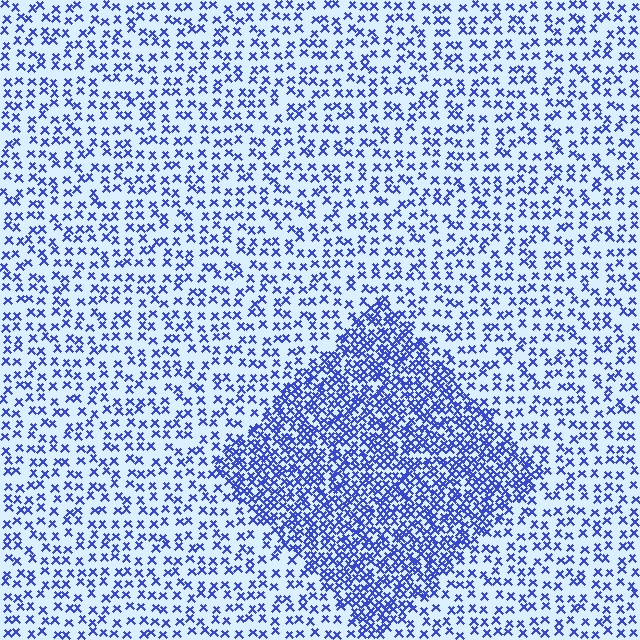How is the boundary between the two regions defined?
The boundary is defined by a change in element density (approximately 2.4x ratio). All elements are the same color, size, and shape.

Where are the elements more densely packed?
The elements are more densely packed inside the diamond boundary.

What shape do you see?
I see a diamond.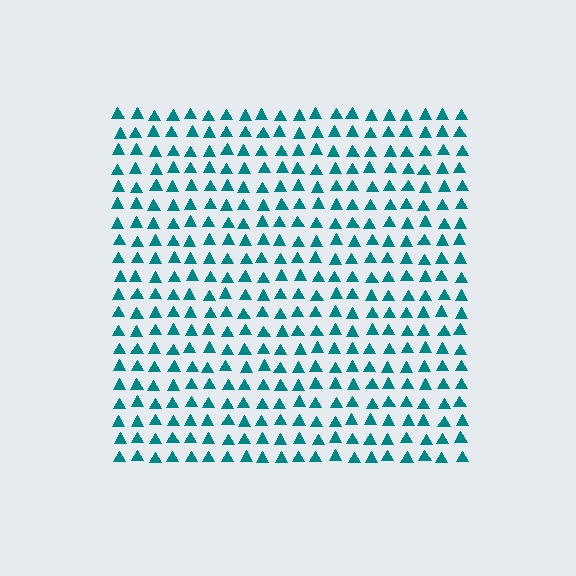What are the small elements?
The small elements are triangles.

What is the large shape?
The large shape is a square.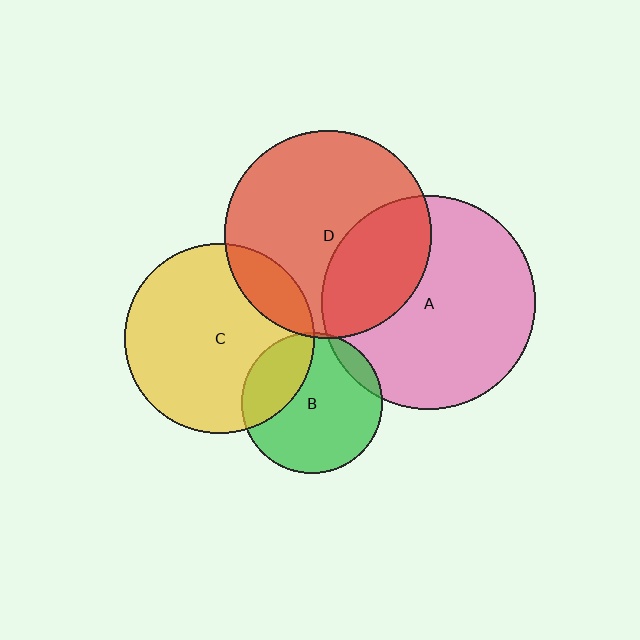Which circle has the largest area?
Circle A (pink).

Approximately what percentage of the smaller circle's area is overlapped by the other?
Approximately 30%.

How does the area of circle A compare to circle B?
Approximately 2.3 times.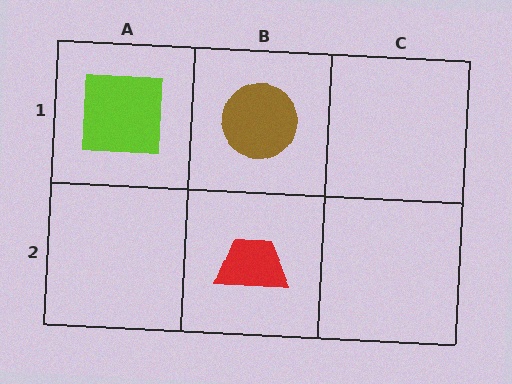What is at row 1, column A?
A lime square.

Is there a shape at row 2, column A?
No, that cell is empty.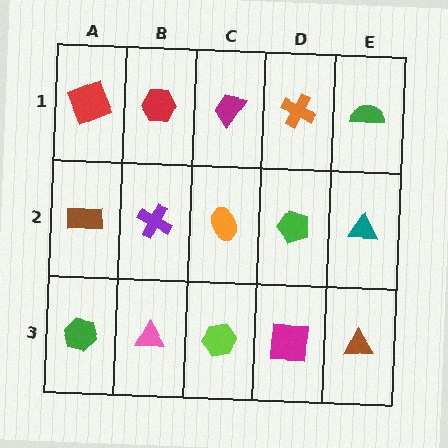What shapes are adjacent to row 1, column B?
A purple cross (row 2, column B), a red square (row 1, column A), a magenta trapezoid (row 1, column C).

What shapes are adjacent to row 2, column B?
A red hexagon (row 1, column B), a pink triangle (row 3, column B), a brown rectangle (row 2, column A), an orange ellipse (row 2, column C).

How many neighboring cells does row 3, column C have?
3.